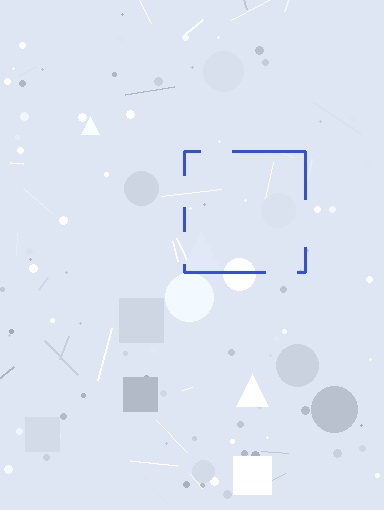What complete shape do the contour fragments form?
The contour fragments form a square.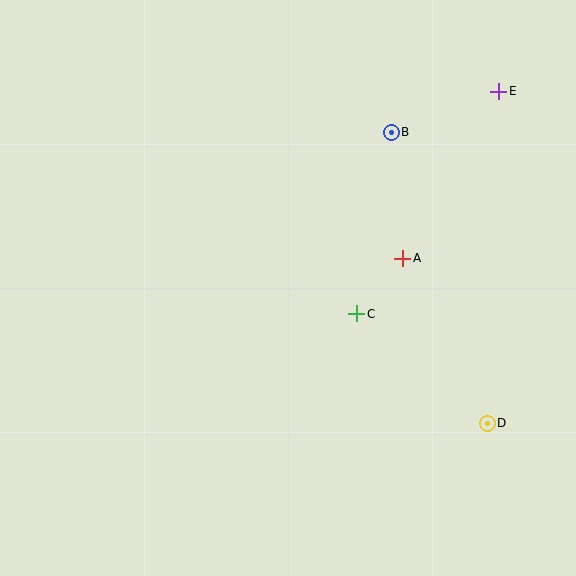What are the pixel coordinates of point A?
Point A is at (403, 259).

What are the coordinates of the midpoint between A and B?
The midpoint between A and B is at (397, 195).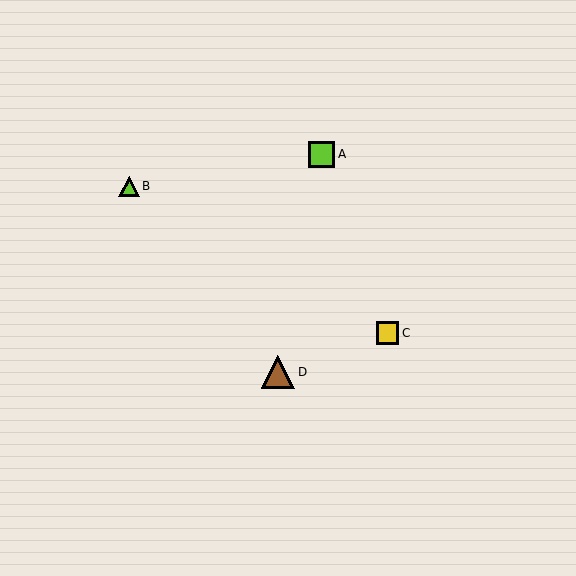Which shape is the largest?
The brown triangle (labeled D) is the largest.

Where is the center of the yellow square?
The center of the yellow square is at (388, 333).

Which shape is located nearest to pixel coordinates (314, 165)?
The lime square (labeled A) at (322, 154) is nearest to that location.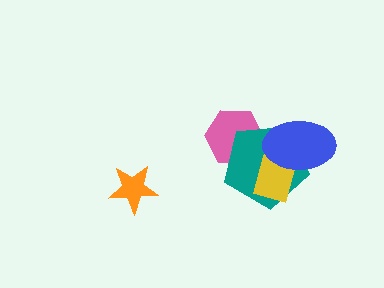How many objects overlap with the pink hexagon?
1 object overlaps with the pink hexagon.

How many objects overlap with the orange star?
0 objects overlap with the orange star.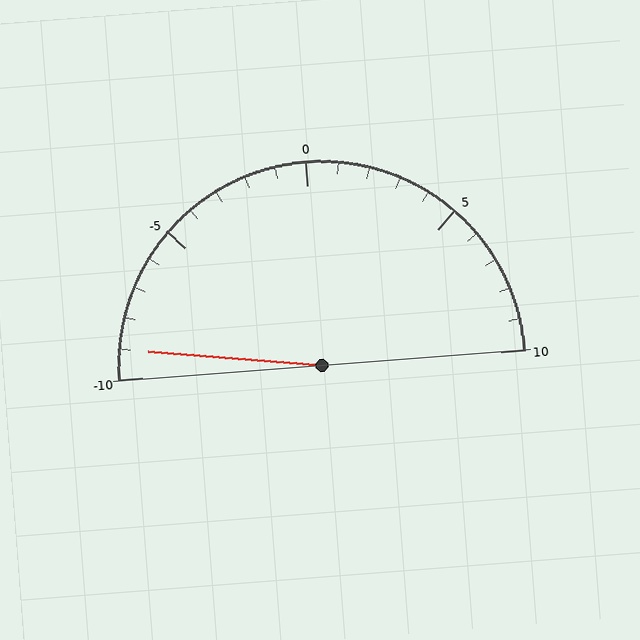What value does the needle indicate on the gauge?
The needle indicates approximately -9.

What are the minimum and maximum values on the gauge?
The gauge ranges from -10 to 10.